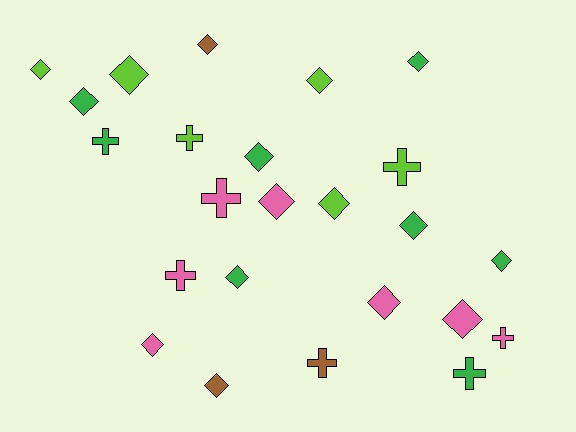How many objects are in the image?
There are 24 objects.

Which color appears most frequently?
Green, with 8 objects.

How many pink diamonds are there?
There are 4 pink diamonds.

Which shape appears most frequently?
Diamond, with 16 objects.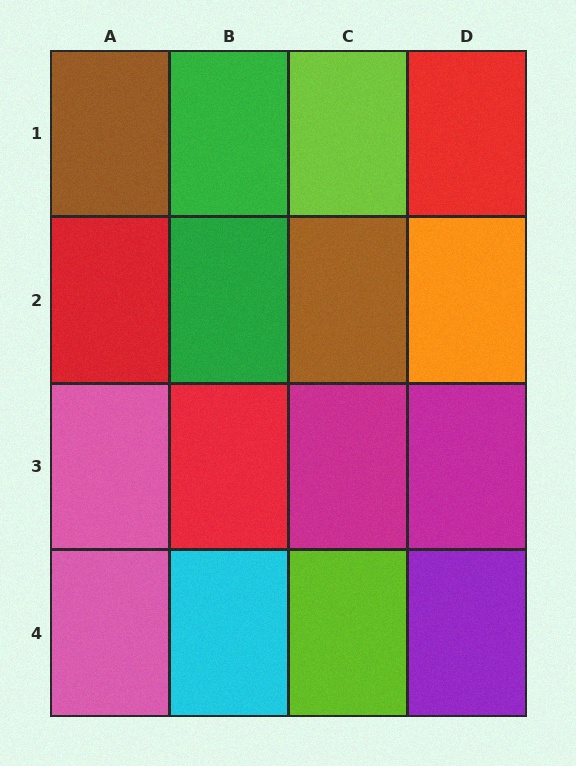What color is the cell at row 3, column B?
Red.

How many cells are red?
3 cells are red.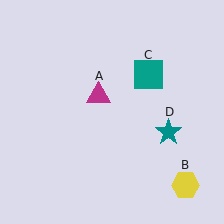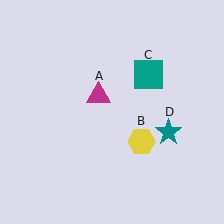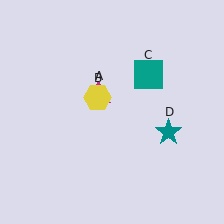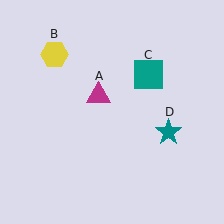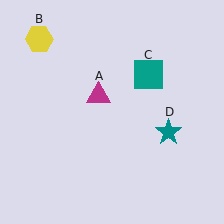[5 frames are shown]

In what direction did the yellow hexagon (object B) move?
The yellow hexagon (object B) moved up and to the left.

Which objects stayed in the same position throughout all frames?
Magenta triangle (object A) and teal square (object C) and teal star (object D) remained stationary.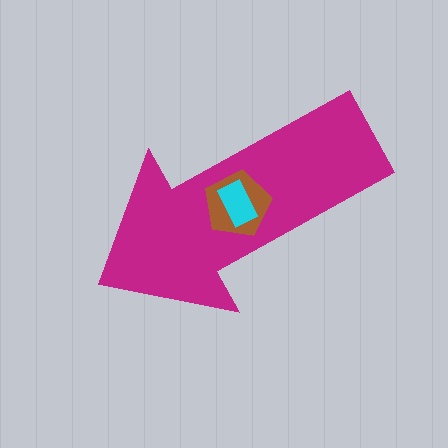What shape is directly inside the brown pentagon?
The cyan rectangle.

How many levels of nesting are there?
3.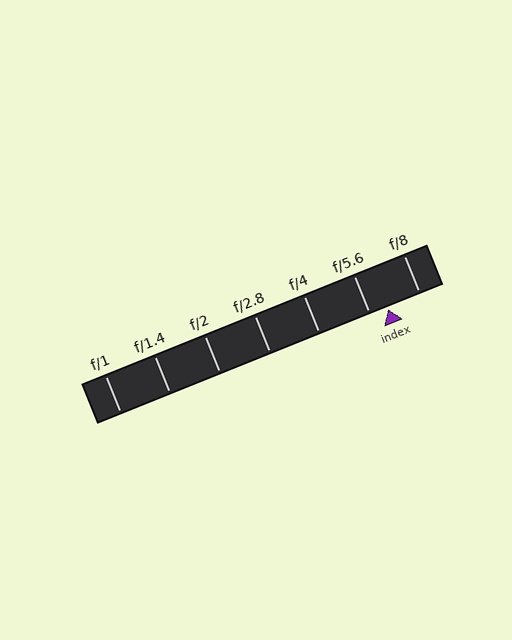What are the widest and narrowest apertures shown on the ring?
The widest aperture shown is f/1 and the narrowest is f/8.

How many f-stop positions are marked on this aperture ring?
There are 7 f-stop positions marked.